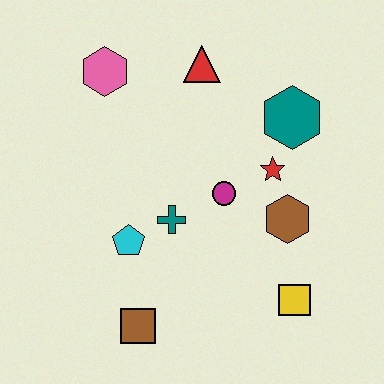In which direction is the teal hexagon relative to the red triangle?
The teal hexagon is to the right of the red triangle.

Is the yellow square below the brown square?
No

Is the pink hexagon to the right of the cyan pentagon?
No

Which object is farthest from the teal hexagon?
The brown square is farthest from the teal hexagon.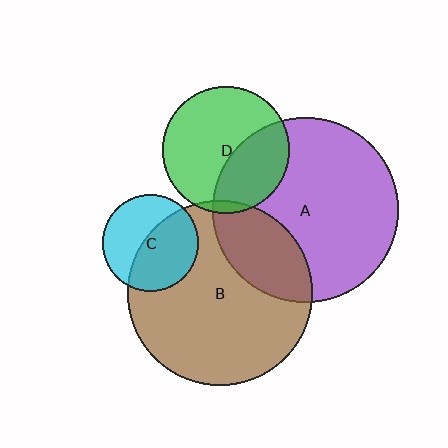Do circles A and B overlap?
Yes.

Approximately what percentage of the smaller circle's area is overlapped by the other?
Approximately 25%.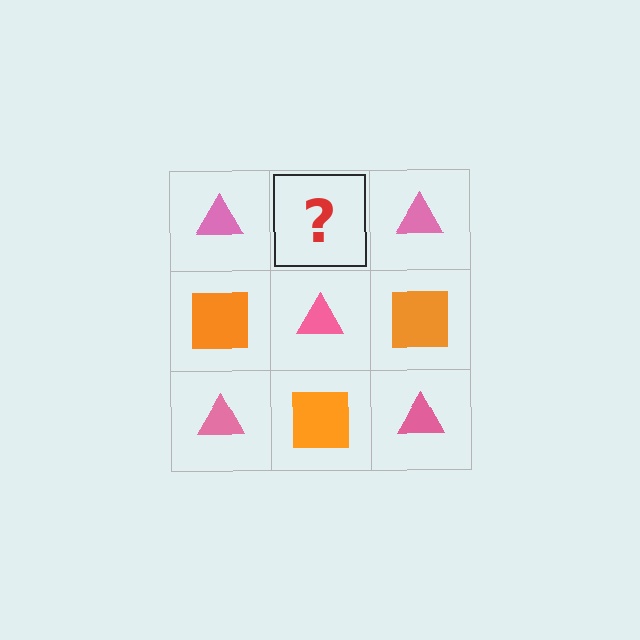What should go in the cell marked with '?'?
The missing cell should contain an orange square.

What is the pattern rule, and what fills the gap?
The rule is that it alternates pink triangle and orange square in a checkerboard pattern. The gap should be filled with an orange square.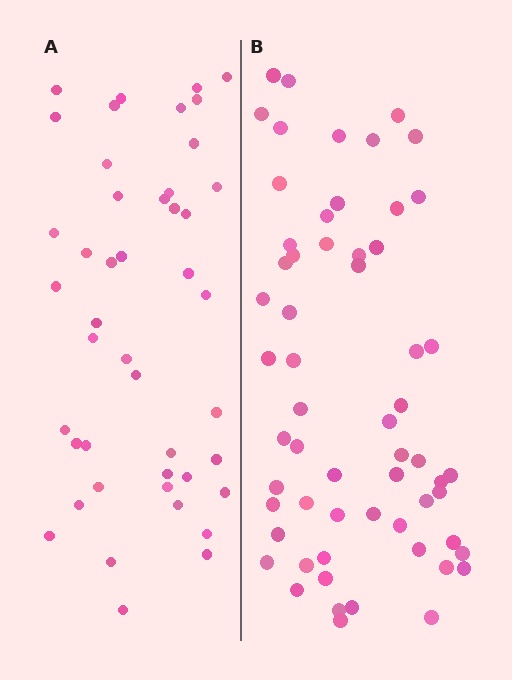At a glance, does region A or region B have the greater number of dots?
Region B (the right region) has more dots.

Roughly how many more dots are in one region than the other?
Region B has approximately 15 more dots than region A.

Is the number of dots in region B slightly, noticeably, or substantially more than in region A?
Region B has noticeably more, but not dramatically so. The ratio is roughly 1.3 to 1.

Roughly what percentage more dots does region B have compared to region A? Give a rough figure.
About 35% more.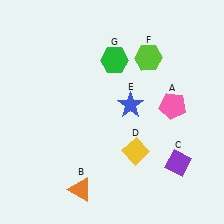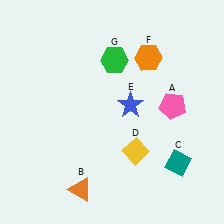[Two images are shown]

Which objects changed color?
C changed from purple to teal. F changed from lime to orange.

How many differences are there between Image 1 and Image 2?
There are 2 differences between the two images.